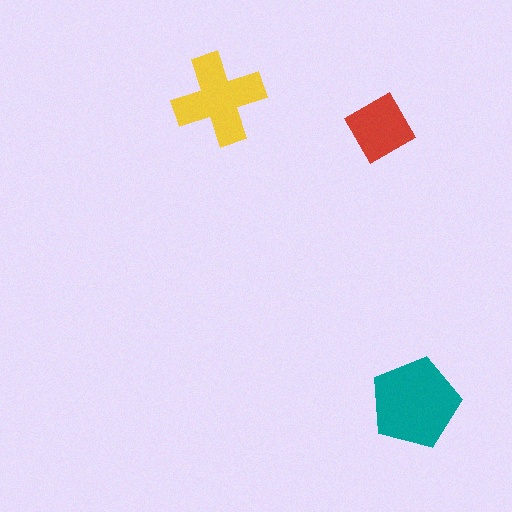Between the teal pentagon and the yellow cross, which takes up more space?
The teal pentagon.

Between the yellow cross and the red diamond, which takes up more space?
The yellow cross.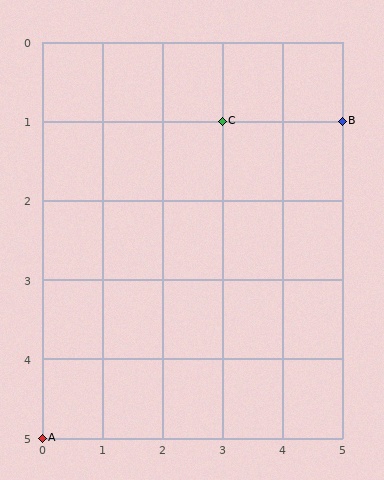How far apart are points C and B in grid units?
Points C and B are 2 columns apart.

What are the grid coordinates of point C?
Point C is at grid coordinates (3, 1).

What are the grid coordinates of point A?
Point A is at grid coordinates (0, 5).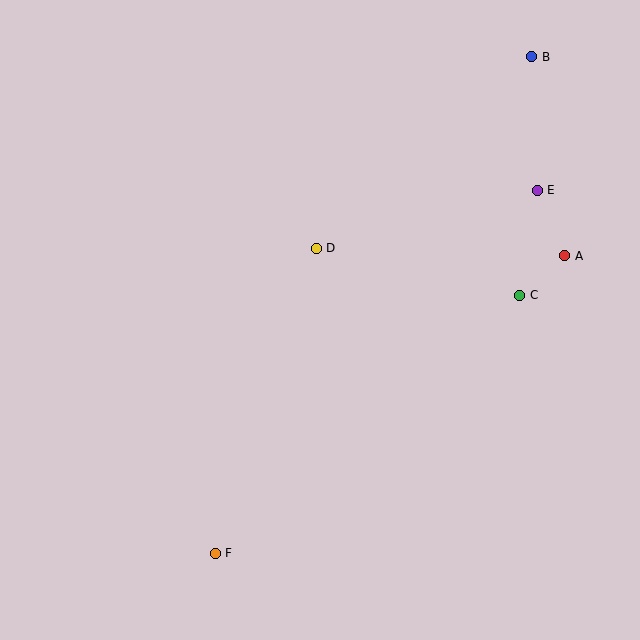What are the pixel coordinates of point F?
Point F is at (215, 553).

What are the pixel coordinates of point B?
Point B is at (532, 57).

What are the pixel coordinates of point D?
Point D is at (316, 248).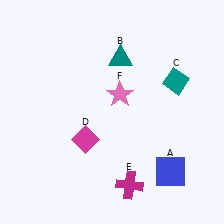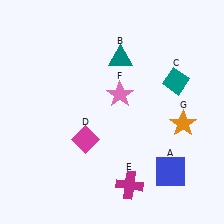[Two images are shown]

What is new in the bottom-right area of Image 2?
An orange star (G) was added in the bottom-right area of Image 2.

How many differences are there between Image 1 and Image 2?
There is 1 difference between the two images.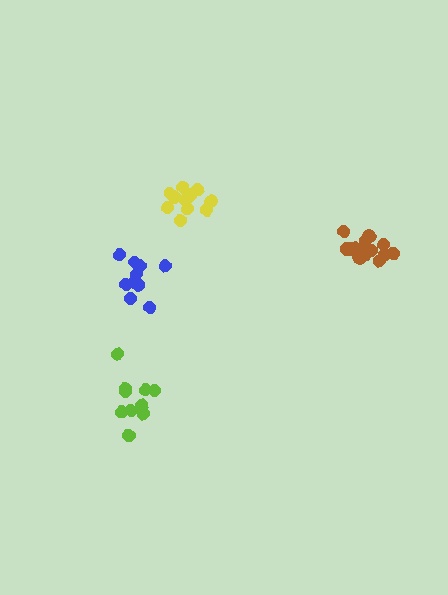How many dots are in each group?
Group 1: 16 dots, Group 2: 12 dots, Group 3: 10 dots, Group 4: 10 dots (48 total).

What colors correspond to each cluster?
The clusters are colored: brown, yellow, lime, blue.